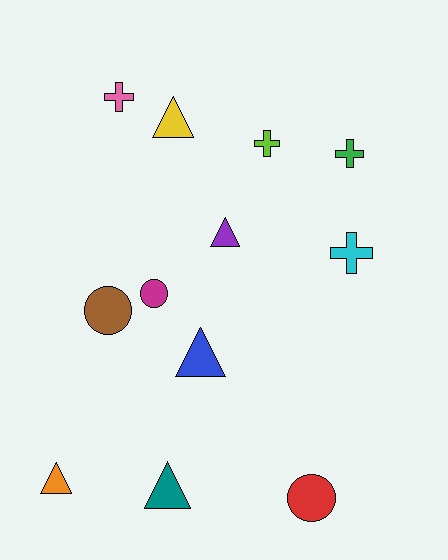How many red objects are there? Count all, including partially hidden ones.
There is 1 red object.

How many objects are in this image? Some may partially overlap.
There are 12 objects.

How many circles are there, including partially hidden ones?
There are 3 circles.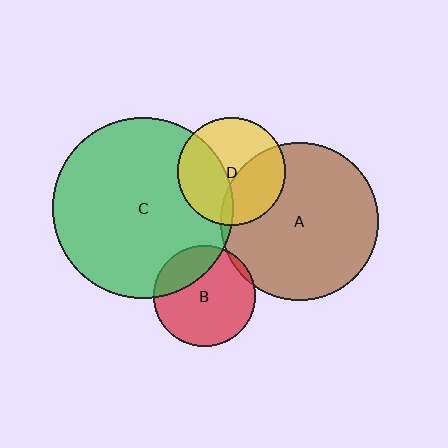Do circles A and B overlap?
Yes.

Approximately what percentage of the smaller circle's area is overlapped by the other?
Approximately 5%.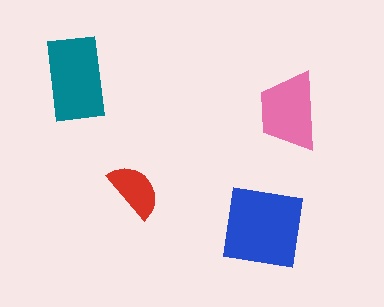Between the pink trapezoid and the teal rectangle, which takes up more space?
The teal rectangle.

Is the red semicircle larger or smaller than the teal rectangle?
Smaller.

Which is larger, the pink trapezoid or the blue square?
The blue square.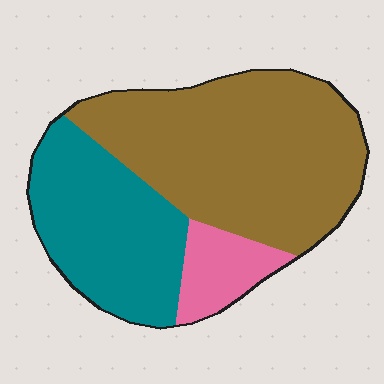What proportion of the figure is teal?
Teal covers 34% of the figure.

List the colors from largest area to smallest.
From largest to smallest: brown, teal, pink.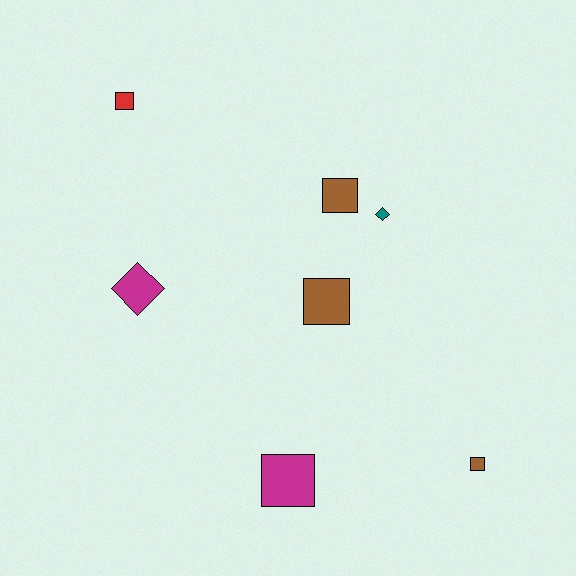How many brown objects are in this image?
There are 3 brown objects.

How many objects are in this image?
There are 7 objects.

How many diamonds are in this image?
There are 2 diamonds.